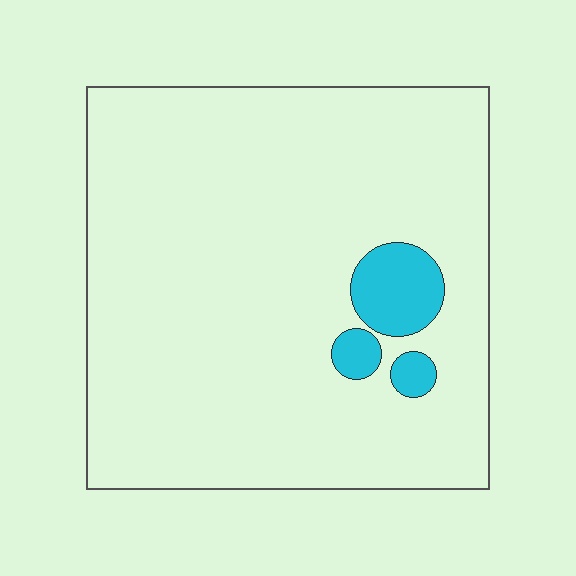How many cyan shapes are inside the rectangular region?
3.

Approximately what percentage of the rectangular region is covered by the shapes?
Approximately 5%.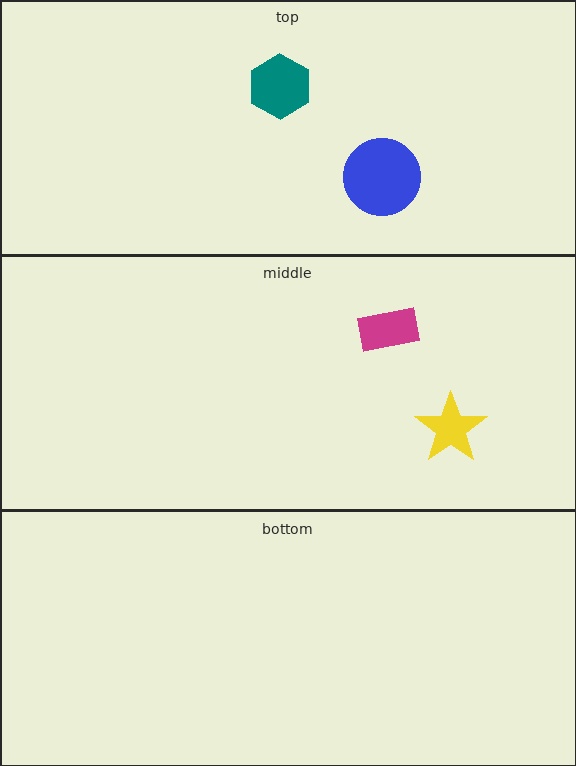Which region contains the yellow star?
The middle region.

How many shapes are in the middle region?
2.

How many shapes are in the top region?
2.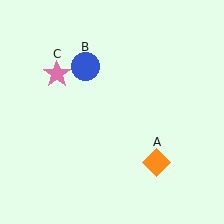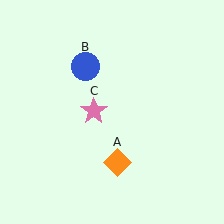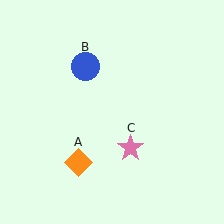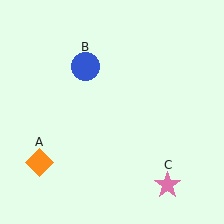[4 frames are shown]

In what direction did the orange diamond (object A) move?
The orange diamond (object A) moved left.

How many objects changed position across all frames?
2 objects changed position: orange diamond (object A), pink star (object C).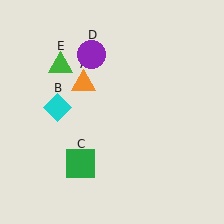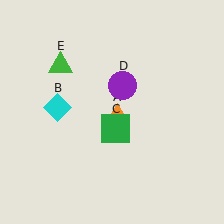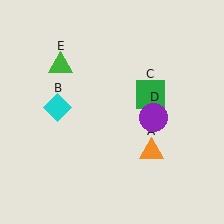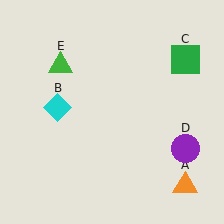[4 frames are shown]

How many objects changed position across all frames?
3 objects changed position: orange triangle (object A), green square (object C), purple circle (object D).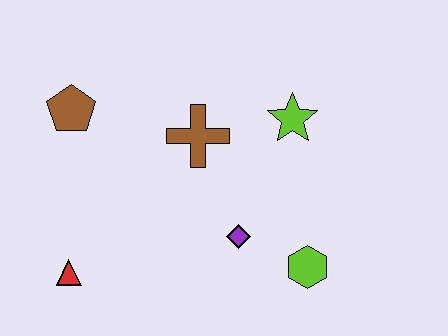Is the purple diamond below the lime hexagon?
No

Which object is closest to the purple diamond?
The lime hexagon is closest to the purple diamond.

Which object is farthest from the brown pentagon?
The lime hexagon is farthest from the brown pentagon.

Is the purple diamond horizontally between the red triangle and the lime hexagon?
Yes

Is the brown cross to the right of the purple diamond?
No